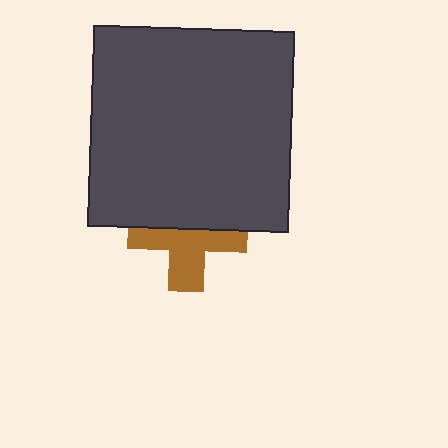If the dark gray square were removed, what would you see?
You would see the complete brown cross.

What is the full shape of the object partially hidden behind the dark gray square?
The partially hidden object is a brown cross.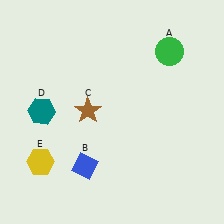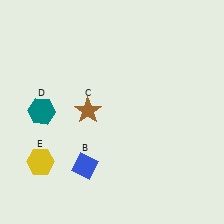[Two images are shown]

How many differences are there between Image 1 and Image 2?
There is 1 difference between the two images.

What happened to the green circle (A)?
The green circle (A) was removed in Image 2. It was in the top-right area of Image 1.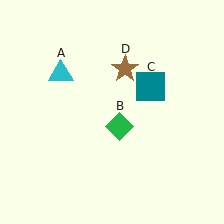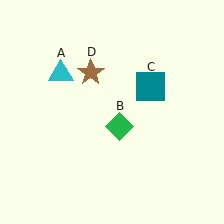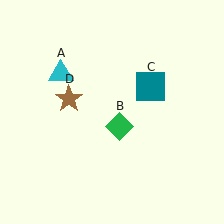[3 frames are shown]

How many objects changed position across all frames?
1 object changed position: brown star (object D).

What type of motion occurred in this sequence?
The brown star (object D) rotated counterclockwise around the center of the scene.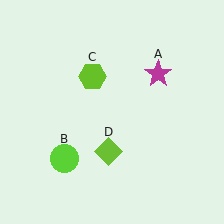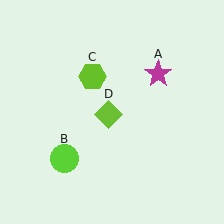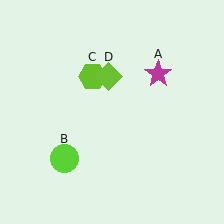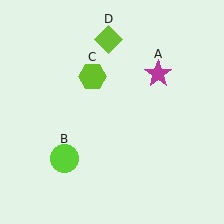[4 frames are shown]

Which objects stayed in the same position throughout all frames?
Magenta star (object A) and lime circle (object B) and lime hexagon (object C) remained stationary.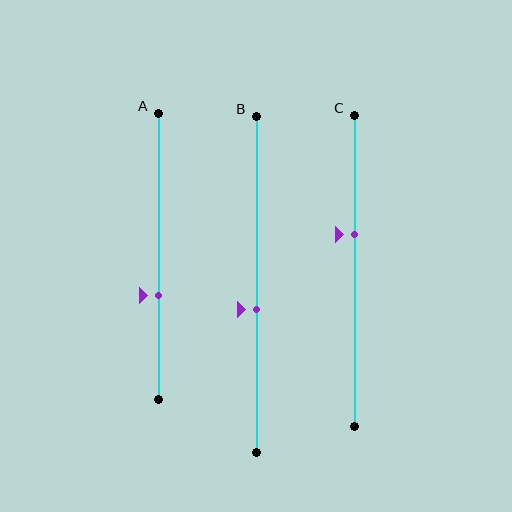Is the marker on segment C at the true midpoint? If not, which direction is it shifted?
No, the marker on segment C is shifted upward by about 12% of the segment length.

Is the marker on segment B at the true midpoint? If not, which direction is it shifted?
No, the marker on segment B is shifted downward by about 8% of the segment length.